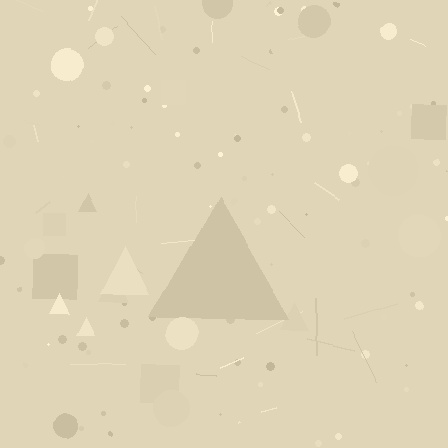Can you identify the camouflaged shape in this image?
The camouflaged shape is a triangle.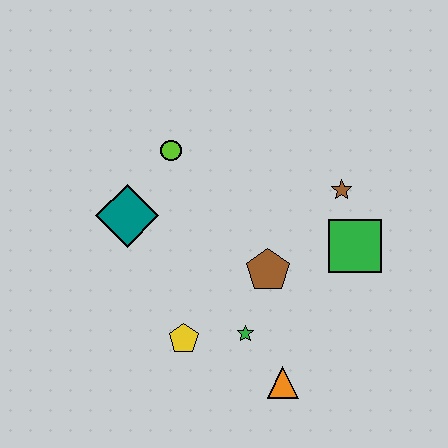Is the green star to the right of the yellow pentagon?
Yes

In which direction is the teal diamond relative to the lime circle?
The teal diamond is below the lime circle.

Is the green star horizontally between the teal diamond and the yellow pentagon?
No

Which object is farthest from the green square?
The teal diamond is farthest from the green square.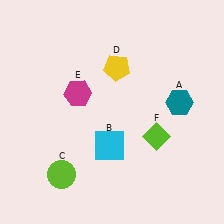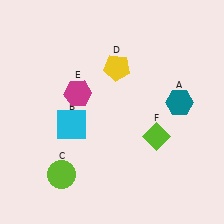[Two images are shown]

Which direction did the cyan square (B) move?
The cyan square (B) moved left.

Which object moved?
The cyan square (B) moved left.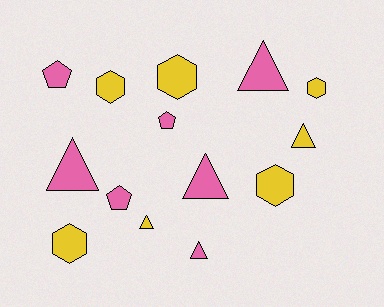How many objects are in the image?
There are 14 objects.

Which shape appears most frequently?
Triangle, with 6 objects.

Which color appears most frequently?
Yellow, with 7 objects.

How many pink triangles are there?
There are 4 pink triangles.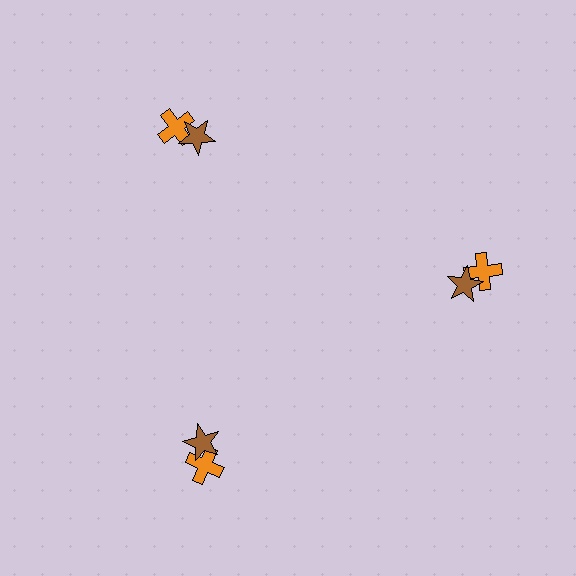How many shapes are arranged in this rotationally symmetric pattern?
There are 6 shapes, arranged in 3 groups of 2.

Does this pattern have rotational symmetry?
Yes, this pattern has 3-fold rotational symmetry. It looks the same after rotating 120 degrees around the center.